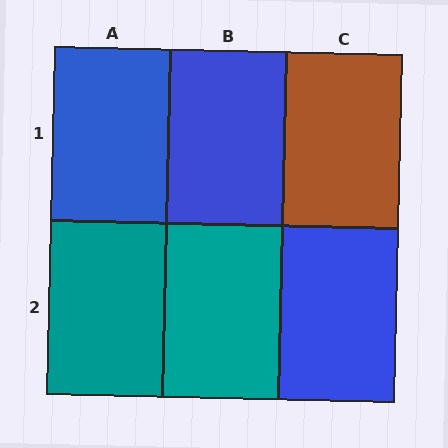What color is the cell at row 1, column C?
Brown.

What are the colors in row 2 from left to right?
Teal, teal, blue.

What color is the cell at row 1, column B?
Blue.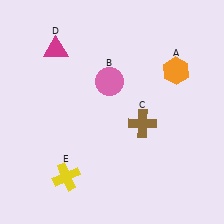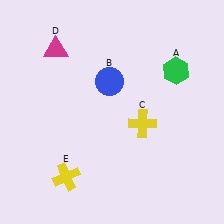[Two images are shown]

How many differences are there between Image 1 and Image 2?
There are 3 differences between the two images.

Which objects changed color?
A changed from orange to green. B changed from pink to blue. C changed from brown to yellow.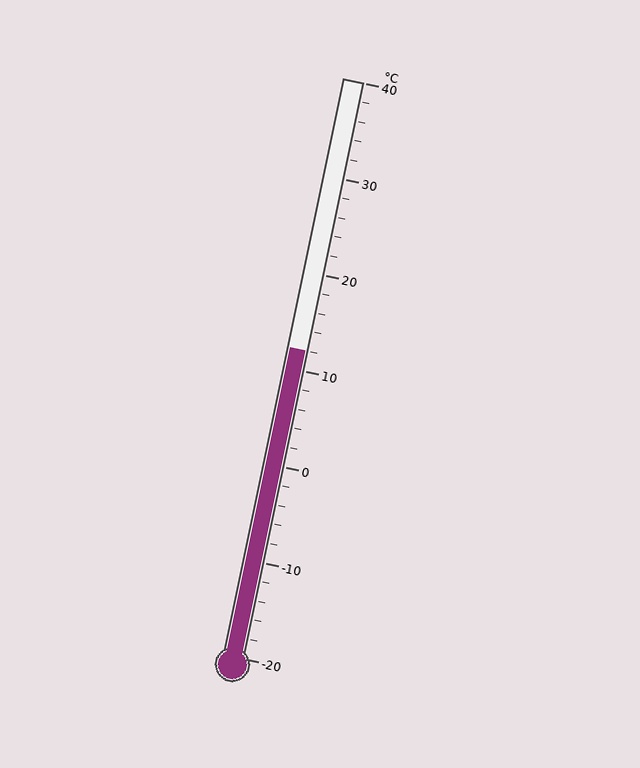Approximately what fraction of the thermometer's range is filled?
The thermometer is filled to approximately 55% of its range.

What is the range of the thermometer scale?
The thermometer scale ranges from -20°C to 40°C.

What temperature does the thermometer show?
The thermometer shows approximately 12°C.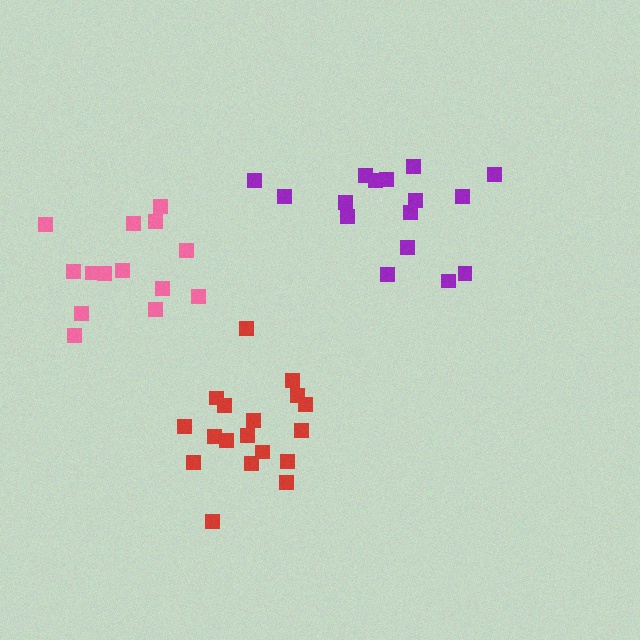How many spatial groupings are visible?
There are 3 spatial groupings.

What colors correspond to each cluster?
The clusters are colored: purple, pink, red.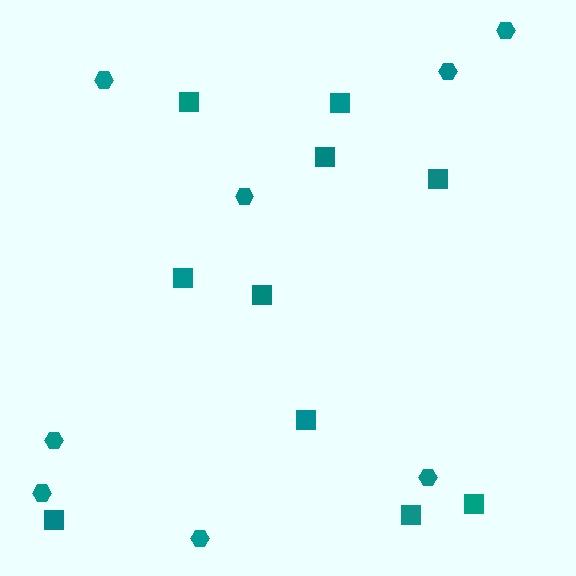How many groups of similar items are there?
There are 2 groups: one group of squares (10) and one group of hexagons (8).